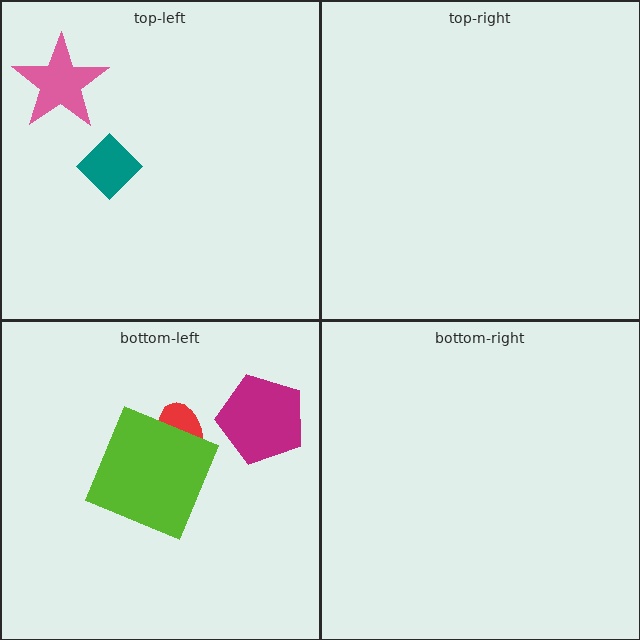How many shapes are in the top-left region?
2.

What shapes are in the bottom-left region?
The red ellipse, the lime square, the magenta pentagon.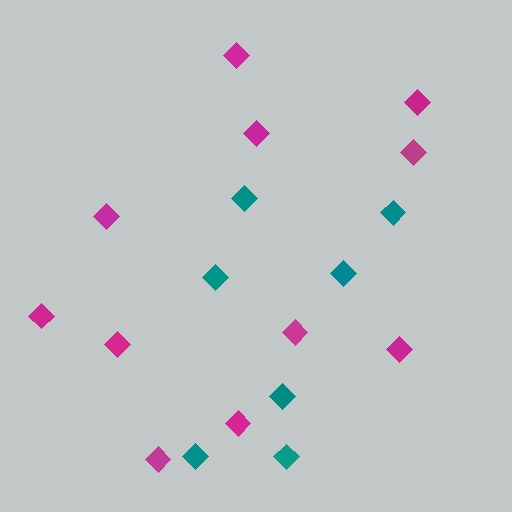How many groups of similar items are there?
There are 2 groups: one group of teal diamonds (7) and one group of magenta diamonds (11).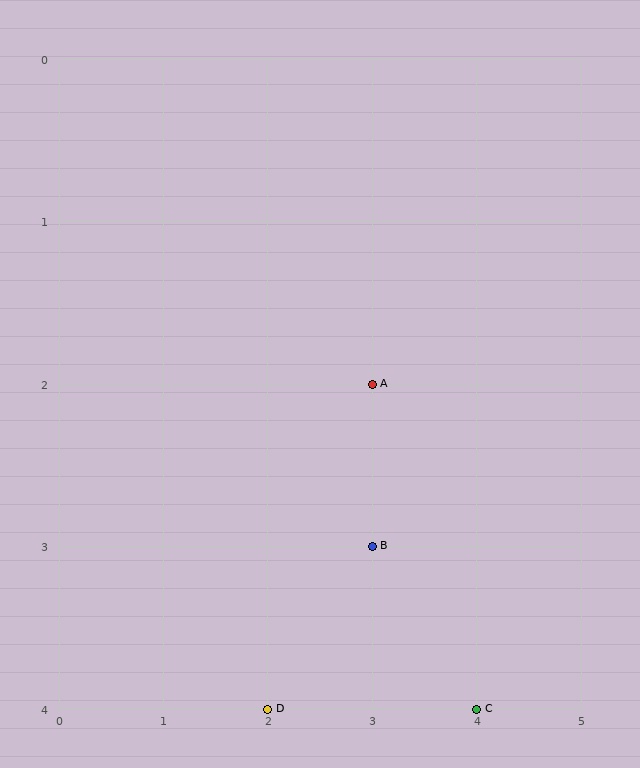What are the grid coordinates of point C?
Point C is at grid coordinates (4, 4).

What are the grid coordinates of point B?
Point B is at grid coordinates (3, 3).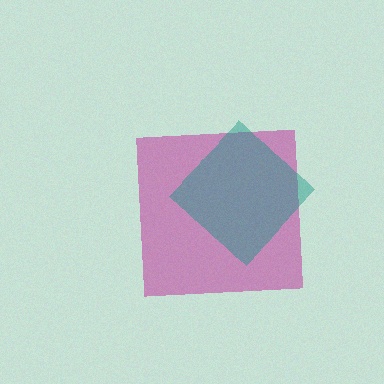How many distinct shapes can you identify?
There are 2 distinct shapes: a magenta square, a teal diamond.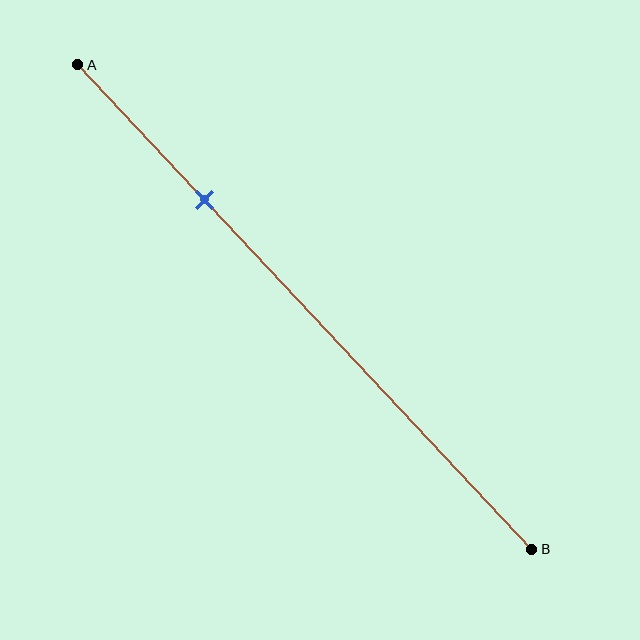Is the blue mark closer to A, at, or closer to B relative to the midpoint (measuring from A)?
The blue mark is closer to point A than the midpoint of segment AB.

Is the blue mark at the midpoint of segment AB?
No, the mark is at about 30% from A, not at the 50% midpoint.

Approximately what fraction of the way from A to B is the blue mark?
The blue mark is approximately 30% of the way from A to B.